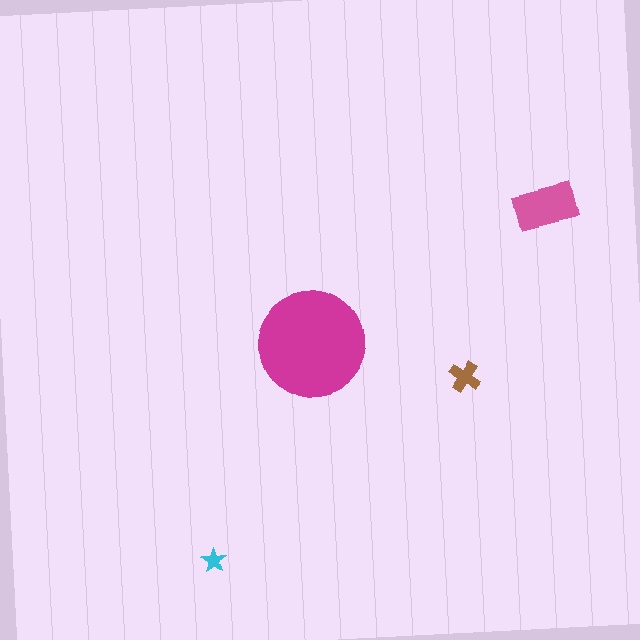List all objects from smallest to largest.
The cyan star, the brown cross, the pink rectangle, the magenta circle.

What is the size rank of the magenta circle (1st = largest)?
1st.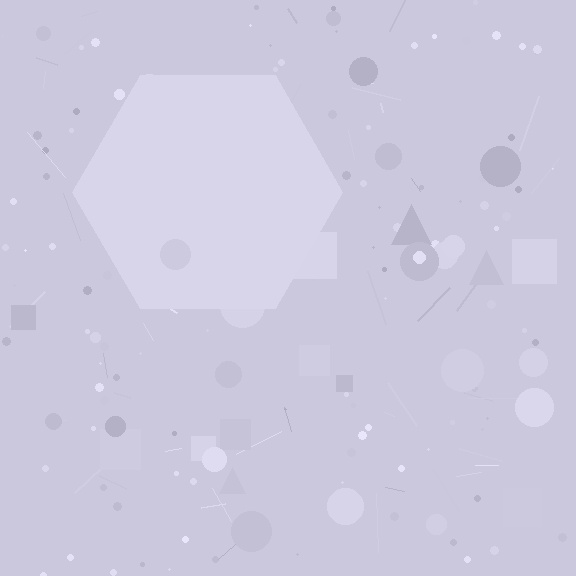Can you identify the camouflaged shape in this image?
The camouflaged shape is a hexagon.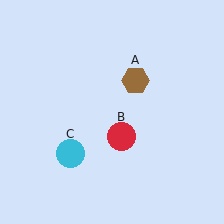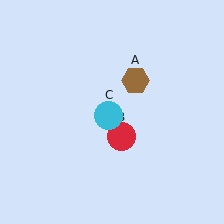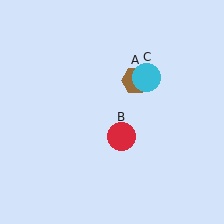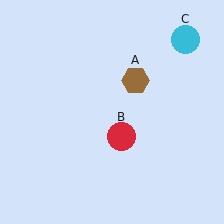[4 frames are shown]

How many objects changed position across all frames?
1 object changed position: cyan circle (object C).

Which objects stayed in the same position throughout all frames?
Brown hexagon (object A) and red circle (object B) remained stationary.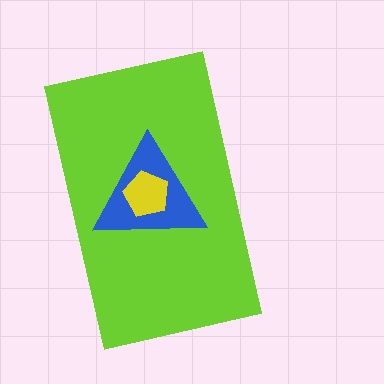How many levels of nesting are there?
3.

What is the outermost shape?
The lime rectangle.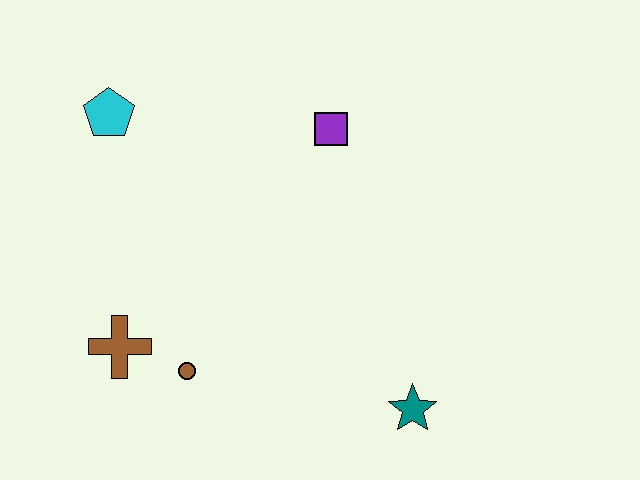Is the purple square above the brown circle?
Yes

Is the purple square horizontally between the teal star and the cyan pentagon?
Yes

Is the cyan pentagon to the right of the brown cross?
No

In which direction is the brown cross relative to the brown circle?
The brown cross is to the left of the brown circle.